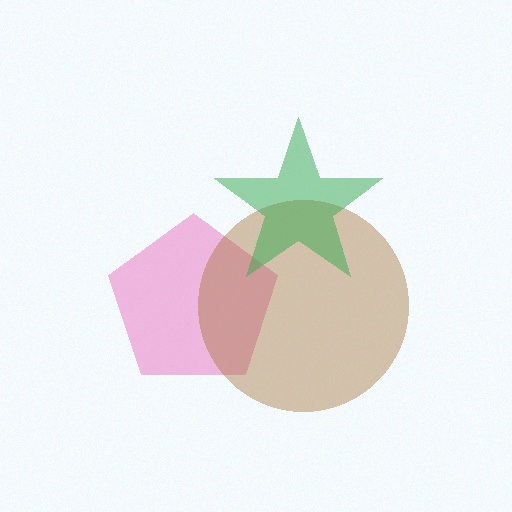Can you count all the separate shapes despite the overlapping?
Yes, there are 3 separate shapes.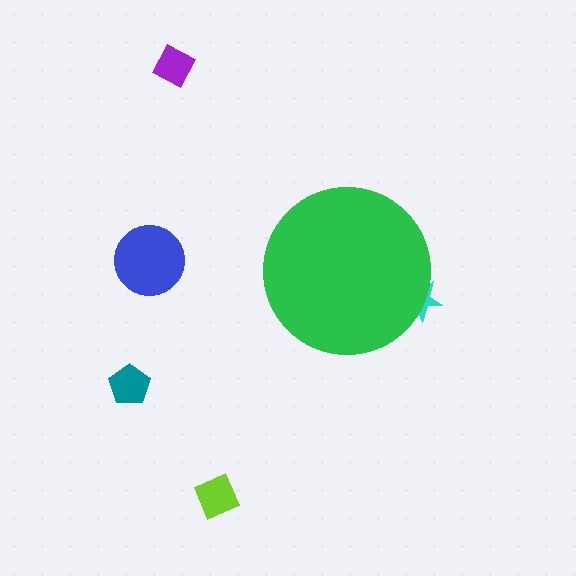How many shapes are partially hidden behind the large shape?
1 shape is partially hidden.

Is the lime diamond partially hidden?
No, the lime diamond is fully visible.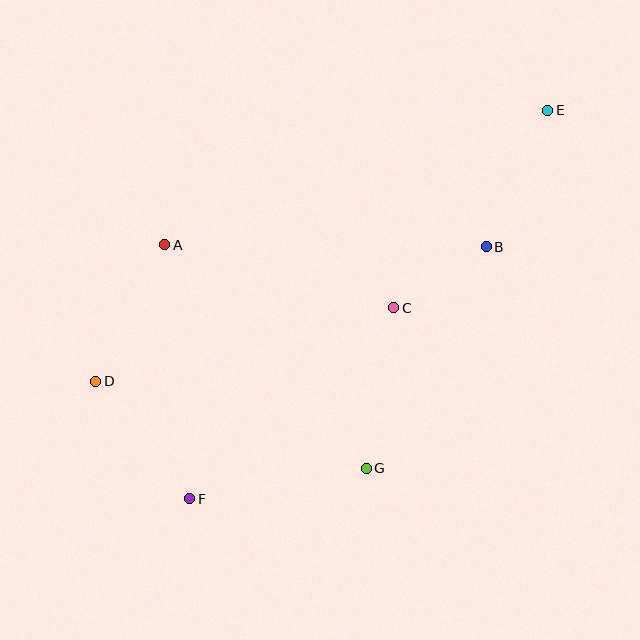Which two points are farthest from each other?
Points E and F are farthest from each other.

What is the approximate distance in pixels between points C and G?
The distance between C and G is approximately 163 pixels.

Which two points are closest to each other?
Points B and C are closest to each other.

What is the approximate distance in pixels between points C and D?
The distance between C and D is approximately 307 pixels.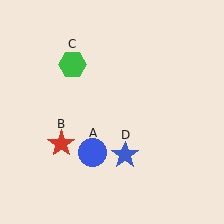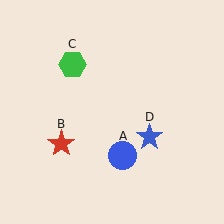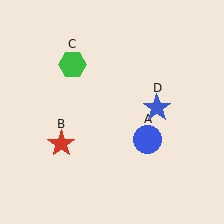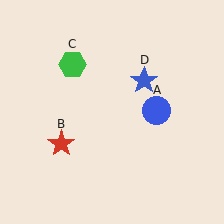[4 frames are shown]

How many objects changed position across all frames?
2 objects changed position: blue circle (object A), blue star (object D).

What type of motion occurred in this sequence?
The blue circle (object A), blue star (object D) rotated counterclockwise around the center of the scene.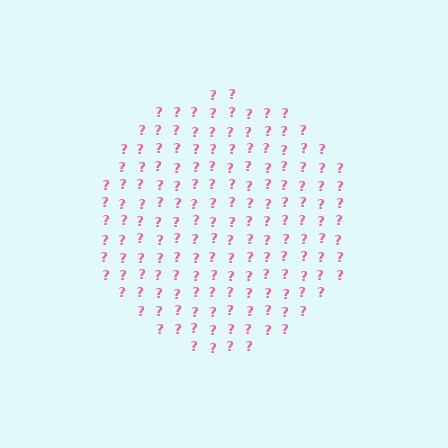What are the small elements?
The small elements are question marks.